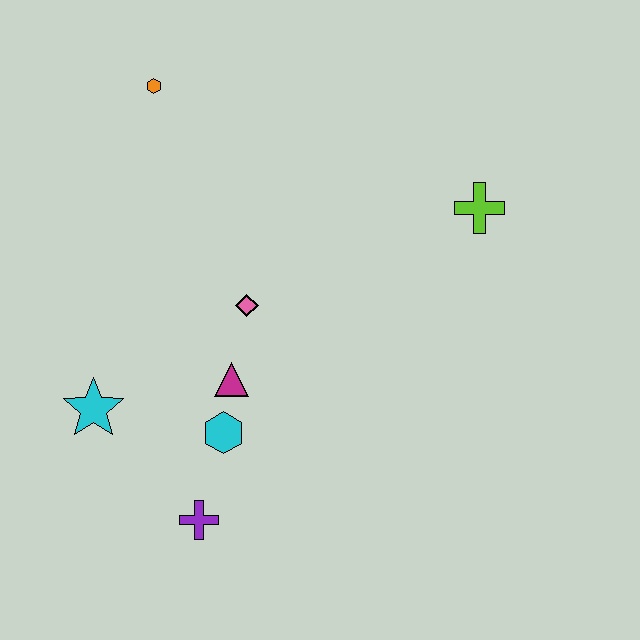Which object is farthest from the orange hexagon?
The purple cross is farthest from the orange hexagon.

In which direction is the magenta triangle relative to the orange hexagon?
The magenta triangle is below the orange hexagon.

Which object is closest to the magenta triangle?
The cyan hexagon is closest to the magenta triangle.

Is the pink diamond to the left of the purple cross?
No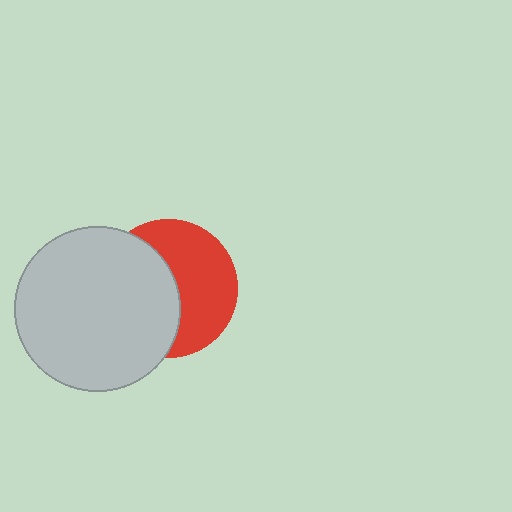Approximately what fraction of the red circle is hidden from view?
Roughly 49% of the red circle is hidden behind the light gray circle.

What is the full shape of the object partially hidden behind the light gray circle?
The partially hidden object is a red circle.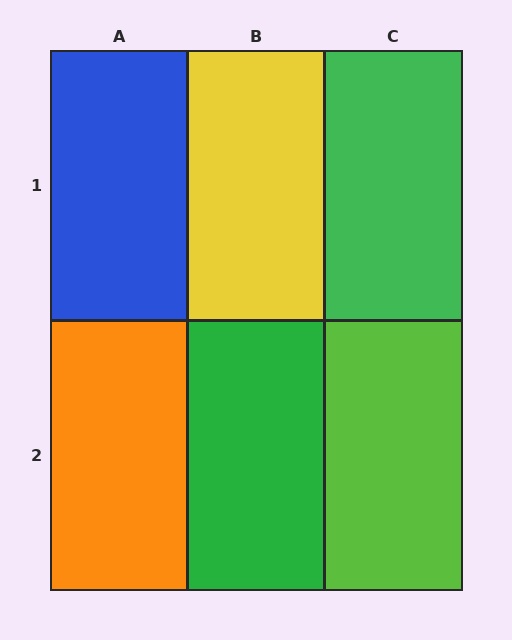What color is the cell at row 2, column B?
Green.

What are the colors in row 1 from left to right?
Blue, yellow, green.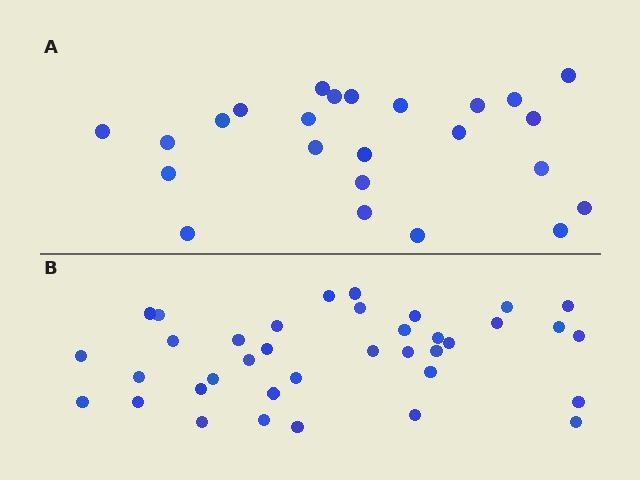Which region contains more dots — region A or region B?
Region B (the bottom region) has more dots.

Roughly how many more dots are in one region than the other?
Region B has approximately 15 more dots than region A.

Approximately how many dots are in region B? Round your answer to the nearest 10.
About 40 dots. (The exact count is 37, which rounds to 40.)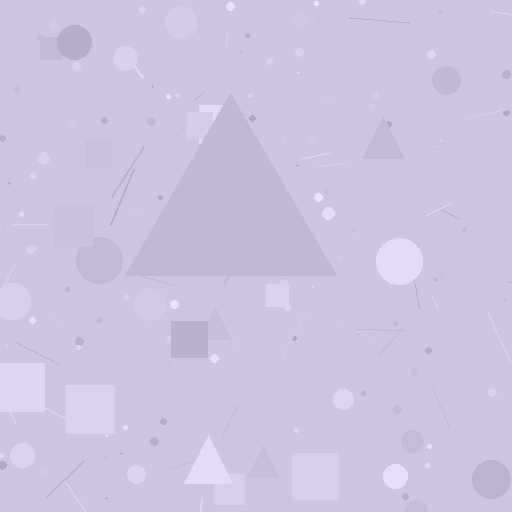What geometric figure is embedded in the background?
A triangle is embedded in the background.